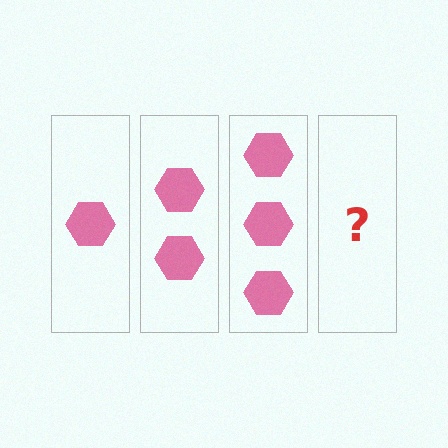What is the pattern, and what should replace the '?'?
The pattern is that each step adds one more hexagon. The '?' should be 4 hexagons.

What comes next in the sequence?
The next element should be 4 hexagons.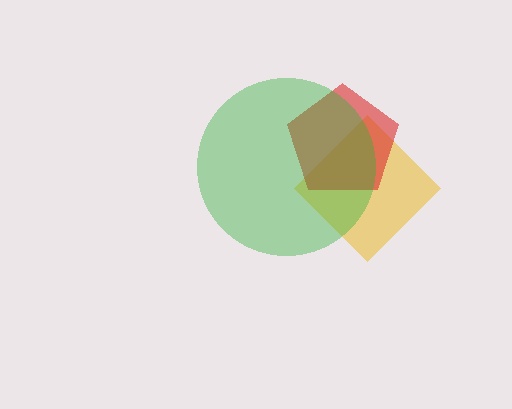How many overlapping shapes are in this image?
There are 3 overlapping shapes in the image.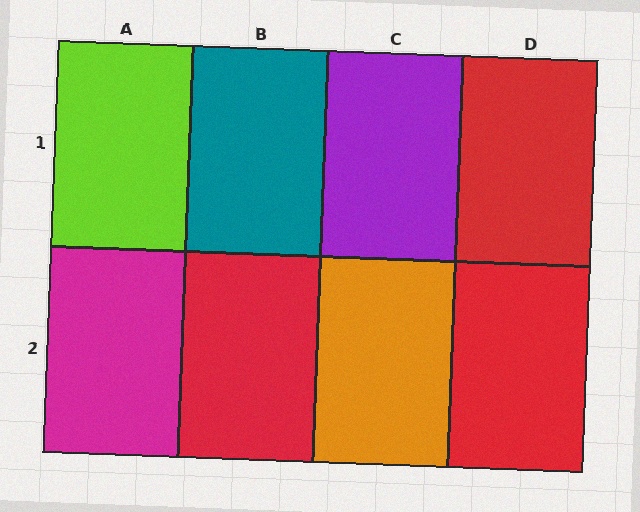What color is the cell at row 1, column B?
Teal.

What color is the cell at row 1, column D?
Red.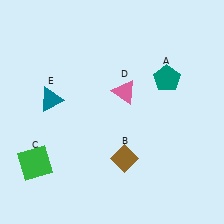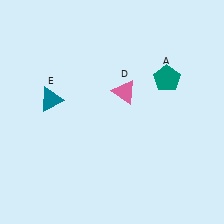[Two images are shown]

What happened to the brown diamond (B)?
The brown diamond (B) was removed in Image 2. It was in the bottom-right area of Image 1.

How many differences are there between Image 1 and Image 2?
There are 2 differences between the two images.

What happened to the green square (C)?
The green square (C) was removed in Image 2. It was in the bottom-left area of Image 1.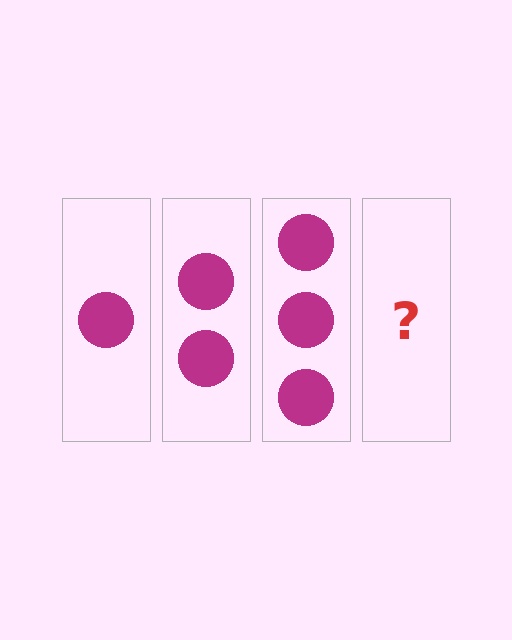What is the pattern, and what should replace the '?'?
The pattern is that each step adds one more circle. The '?' should be 4 circles.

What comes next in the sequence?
The next element should be 4 circles.